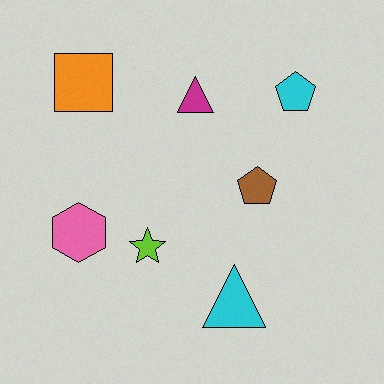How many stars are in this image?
There is 1 star.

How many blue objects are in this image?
There are no blue objects.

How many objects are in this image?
There are 7 objects.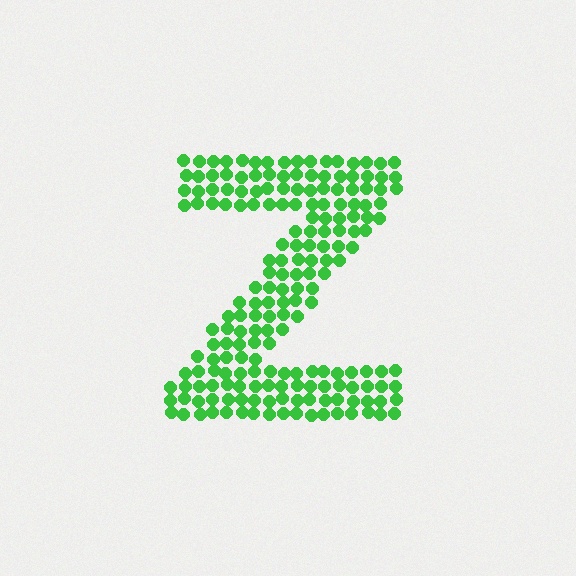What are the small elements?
The small elements are circles.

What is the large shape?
The large shape is the letter Z.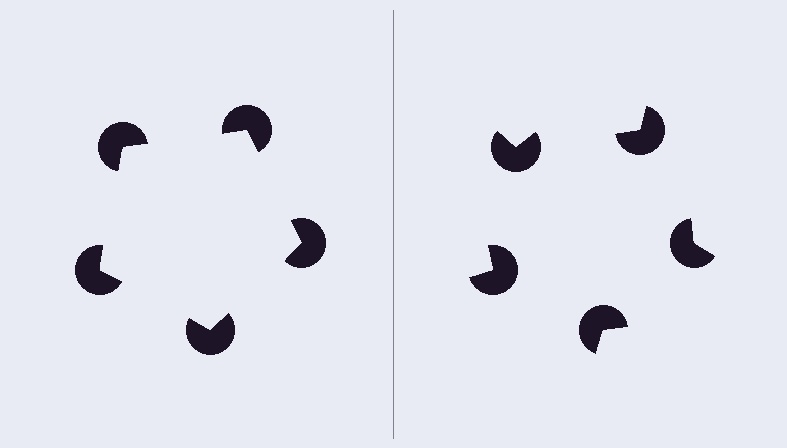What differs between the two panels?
The pac-man discs are positioned identically on both sides; only the wedge orientations differ. On the left they align to a pentagon; on the right they are misaligned.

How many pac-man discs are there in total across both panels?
10 — 5 on each side.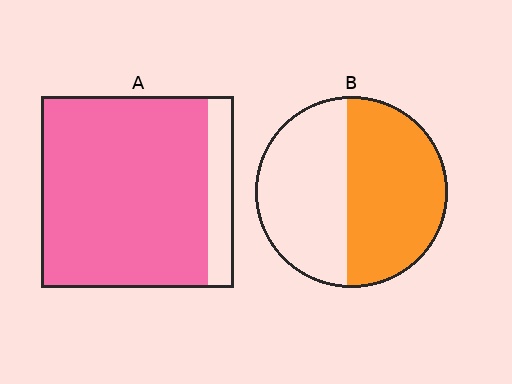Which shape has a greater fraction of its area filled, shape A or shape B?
Shape A.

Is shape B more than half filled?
Roughly half.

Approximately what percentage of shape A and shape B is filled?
A is approximately 85% and B is approximately 55%.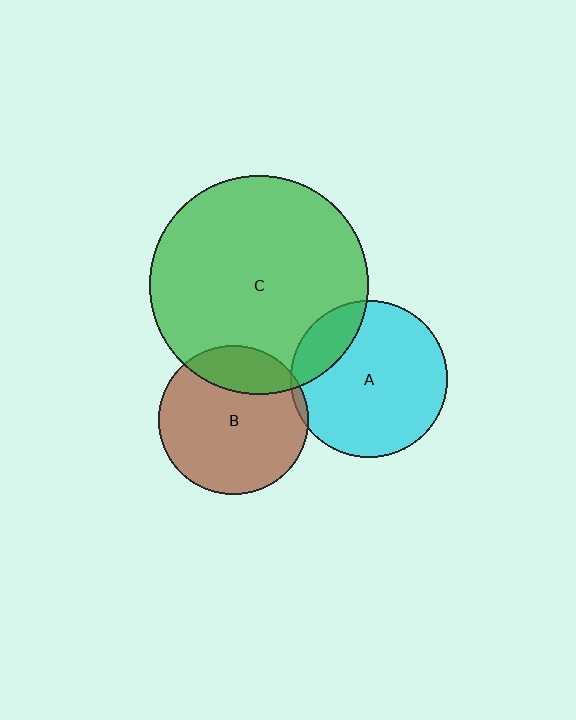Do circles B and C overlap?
Yes.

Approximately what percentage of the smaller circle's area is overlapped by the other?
Approximately 20%.